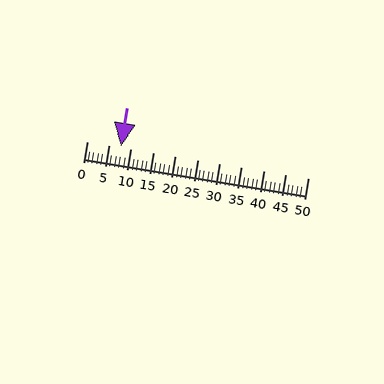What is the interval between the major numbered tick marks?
The major tick marks are spaced 5 units apart.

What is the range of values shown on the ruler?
The ruler shows values from 0 to 50.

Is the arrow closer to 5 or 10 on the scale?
The arrow is closer to 10.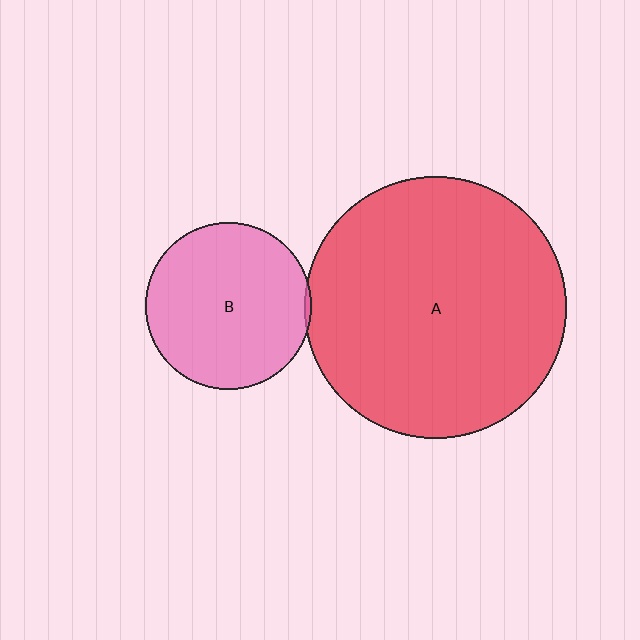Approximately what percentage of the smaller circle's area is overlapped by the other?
Approximately 5%.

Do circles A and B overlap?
Yes.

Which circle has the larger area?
Circle A (red).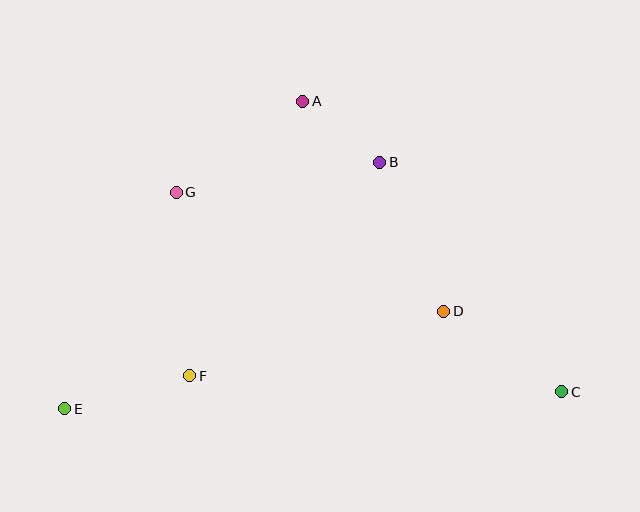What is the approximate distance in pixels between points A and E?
The distance between A and E is approximately 389 pixels.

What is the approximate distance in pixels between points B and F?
The distance between B and F is approximately 286 pixels.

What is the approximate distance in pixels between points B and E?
The distance between B and E is approximately 400 pixels.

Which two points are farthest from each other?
Points C and E are farthest from each other.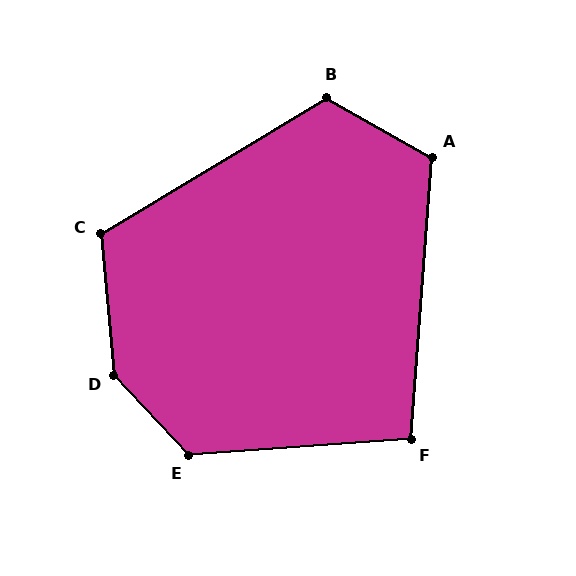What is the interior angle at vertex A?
Approximately 115 degrees (obtuse).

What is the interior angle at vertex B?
Approximately 119 degrees (obtuse).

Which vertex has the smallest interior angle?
F, at approximately 99 degrees.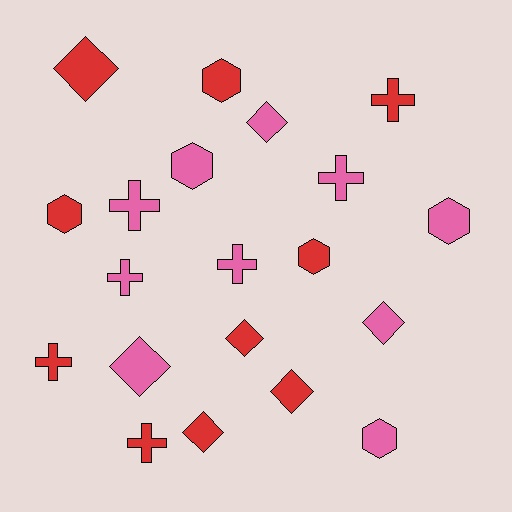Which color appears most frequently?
Pink, with 10 objects.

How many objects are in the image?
There are 20 objects.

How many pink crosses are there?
There are 4 pink crosses.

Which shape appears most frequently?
Cross, with 7 objects.